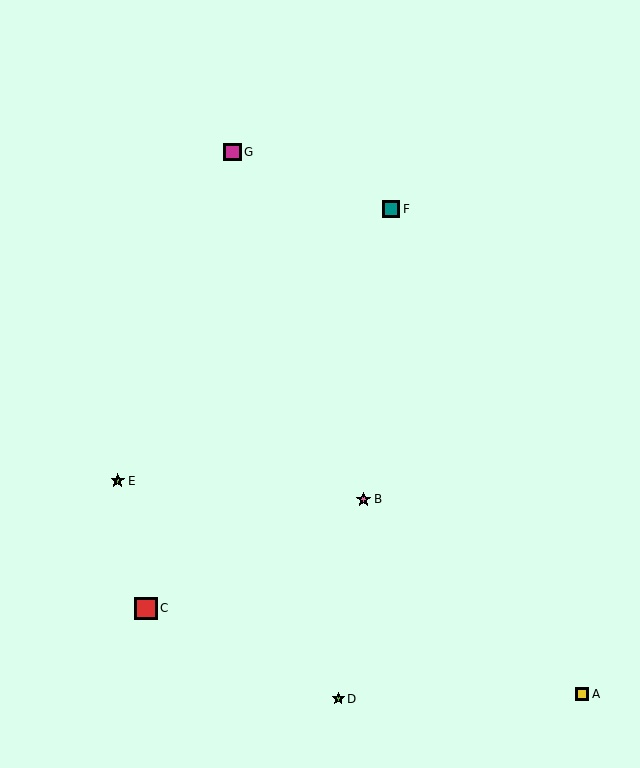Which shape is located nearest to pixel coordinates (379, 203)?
The teal square (labeled F) at (391, 209) is nearest to that location.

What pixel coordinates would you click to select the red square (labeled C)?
Click at (146, 609) to select the red square C.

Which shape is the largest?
The red square (labeled C) is the largest.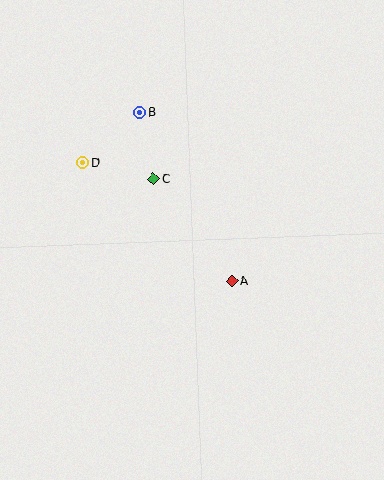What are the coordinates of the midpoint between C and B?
The midpoint between C and B is at (146, 146).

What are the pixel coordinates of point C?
Point C is at (153, 179).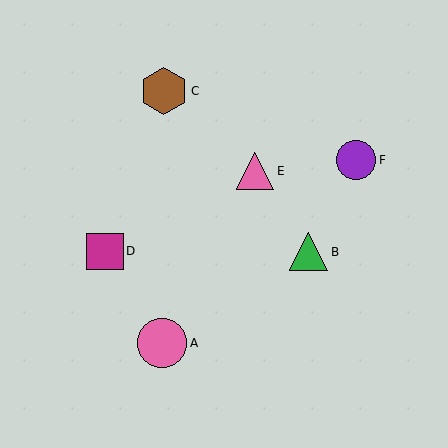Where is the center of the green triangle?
The center of the green triangle is at (309, 252).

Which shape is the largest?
The pink circle (labeled A) is the largest.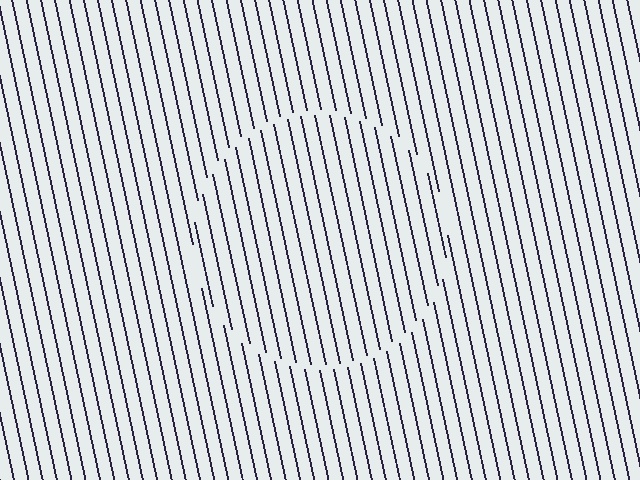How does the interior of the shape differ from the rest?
The interior of the shape contains the same grating, shifted by half a period — the contour is defined by the phase discontinuity where line-ends from the inner and outer gratings abut.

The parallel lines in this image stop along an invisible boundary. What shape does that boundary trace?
An illusory circle. The interior of the shape contains the same grating, shifted by half a period — the contour is defined by the phase discontinuity where line-ends from the inner and outer gratings abut.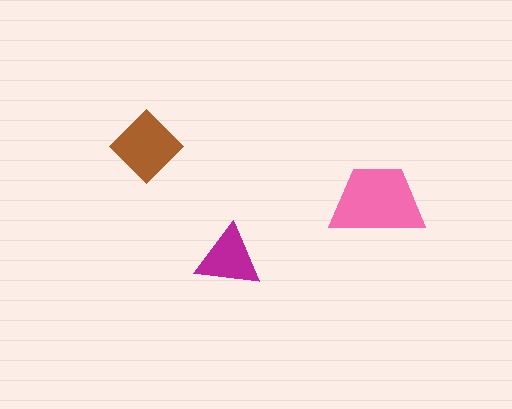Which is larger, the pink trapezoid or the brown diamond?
The pink trapezoid.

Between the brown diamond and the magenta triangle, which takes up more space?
The brown diamond.